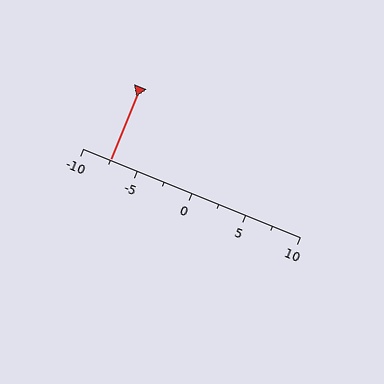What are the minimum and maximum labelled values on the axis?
The axis runs from -10 to 10.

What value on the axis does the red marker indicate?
The marker indicates approximately -7.5.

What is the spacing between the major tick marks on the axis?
The major ticks are spaced 5 apart.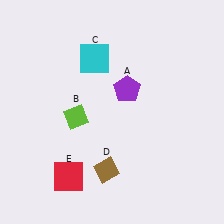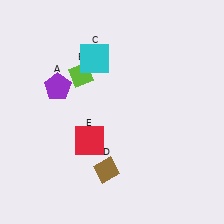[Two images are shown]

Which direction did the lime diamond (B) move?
The lime diamond (B) moved up.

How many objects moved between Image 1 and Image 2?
3 objects moved between the two images.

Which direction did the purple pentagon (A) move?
The purple pentagon (A) moved left.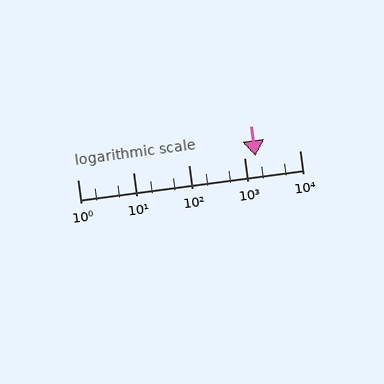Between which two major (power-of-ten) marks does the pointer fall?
The pointer is between 1000 and 10000.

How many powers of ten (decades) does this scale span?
The scale spans 4 decades, from 1 to 10000.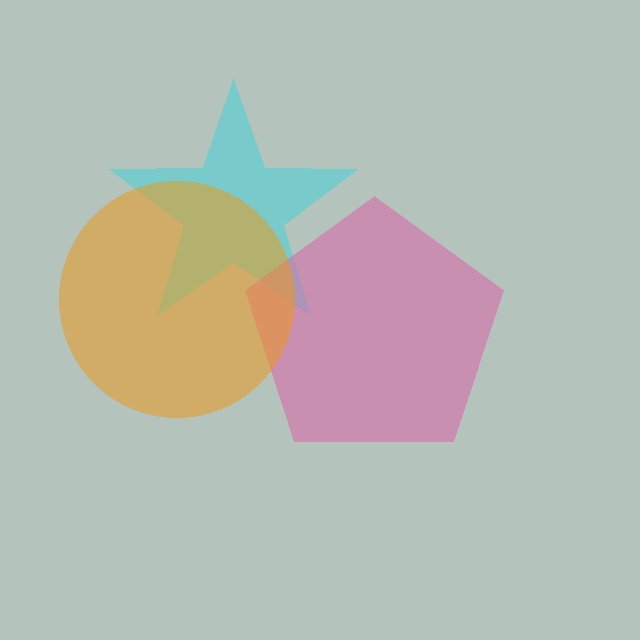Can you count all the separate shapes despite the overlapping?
Yes, there are 3 separate shapes.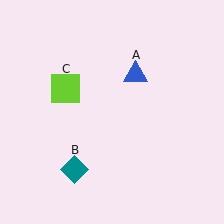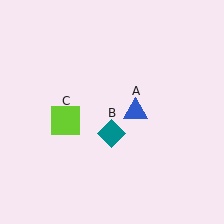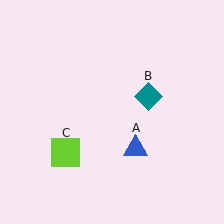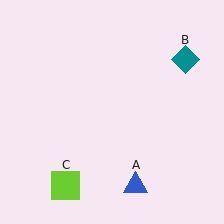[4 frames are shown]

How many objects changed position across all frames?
3 objects changed position: blue triangle (object A), teal diamond (object B), lime square (object C).